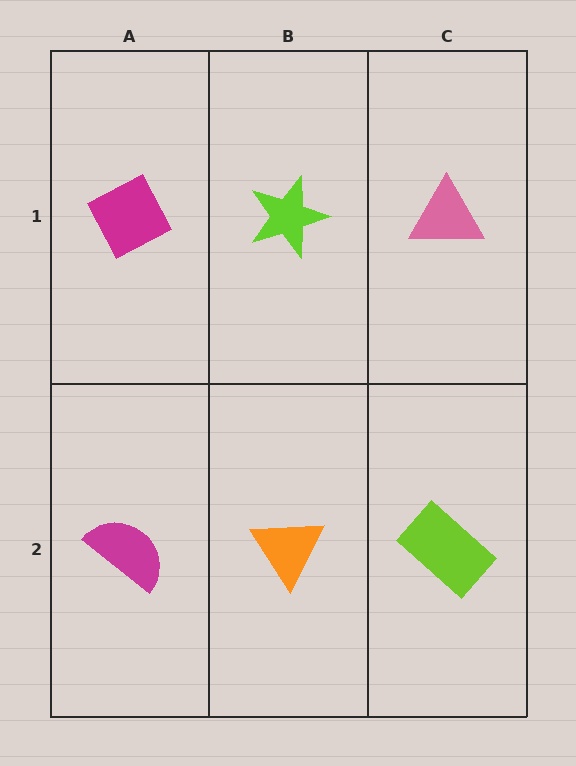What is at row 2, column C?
A lime rectangle.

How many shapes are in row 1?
3 shapes.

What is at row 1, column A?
A magenta diamond.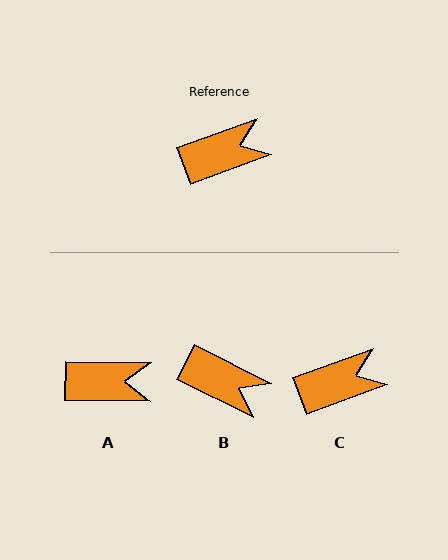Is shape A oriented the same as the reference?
No, it is off by about 21 degrees.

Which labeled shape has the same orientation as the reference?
C.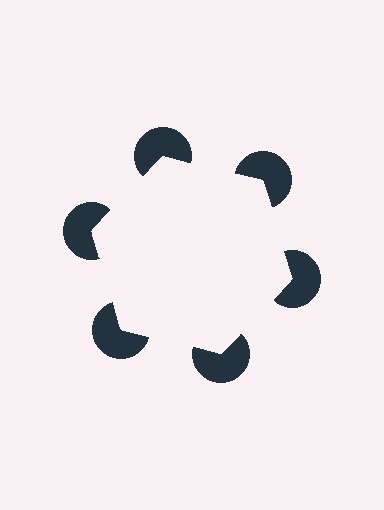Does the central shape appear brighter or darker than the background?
It typically appears slightly brighter than the background, even though no actual brightness change is drawn.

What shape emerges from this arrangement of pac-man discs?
An illusory hexagon — its edges are inferred from the aligned wedge cuts in the pac-man discs, not physically drawn.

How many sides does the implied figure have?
6 sides.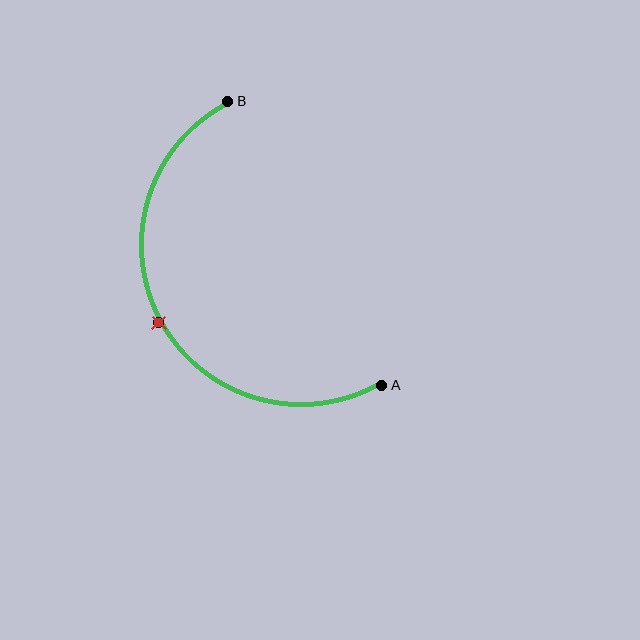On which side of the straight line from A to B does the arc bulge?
The arc bulges to the left of the straight line connecting A and B.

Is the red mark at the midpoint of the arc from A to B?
Yes. The red mark lies on the arc at equal arc-length from both A and B — it is the arc midpoint.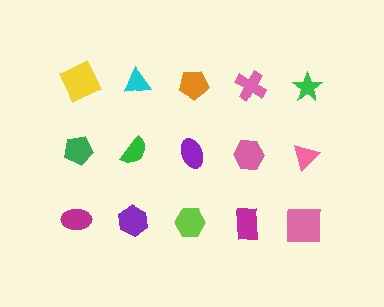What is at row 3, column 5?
A pink square.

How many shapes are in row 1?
5 shapes.